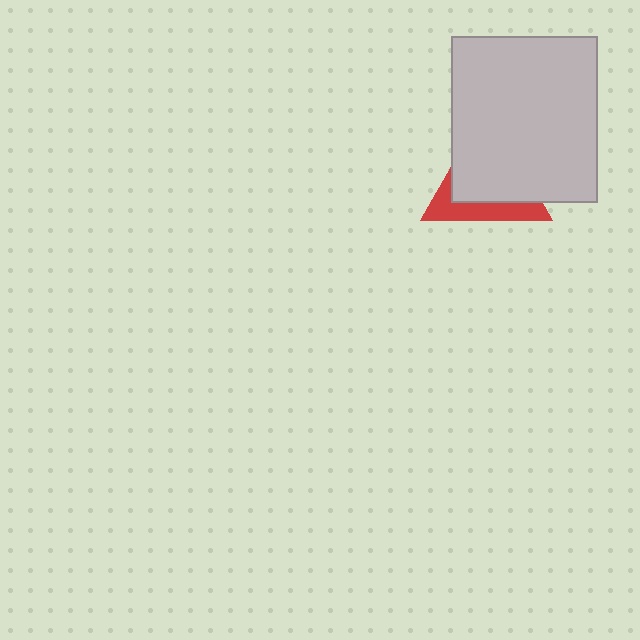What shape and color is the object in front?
The object in front is a light gray rectangle.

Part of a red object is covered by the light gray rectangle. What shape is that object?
It is a triangle.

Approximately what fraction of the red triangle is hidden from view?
Roughly 66% of the red triangle is hidden behind the light gray rectangle.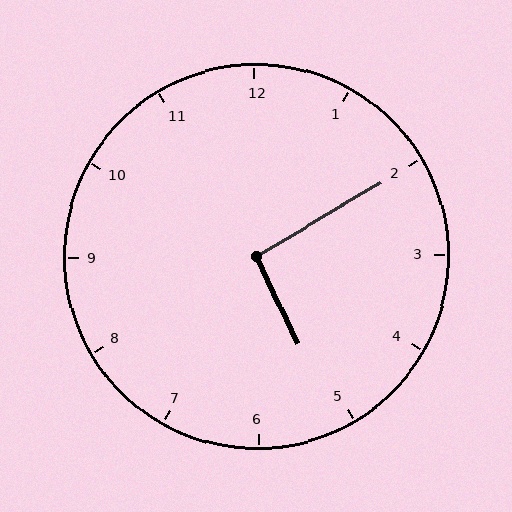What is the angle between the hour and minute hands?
Approximately 95 degrees.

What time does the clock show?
5:10.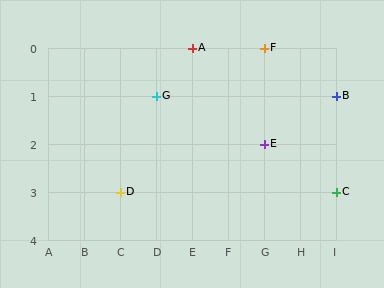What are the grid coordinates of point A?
Point A is at grid coordinates (E, 0).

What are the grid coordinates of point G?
Point G is at grid coordinates (D, 1).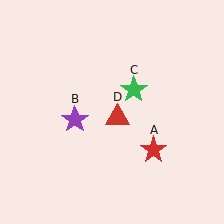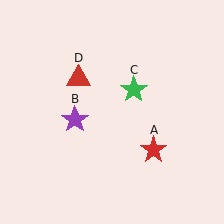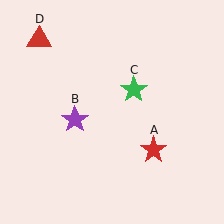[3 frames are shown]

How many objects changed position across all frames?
1 object changed position: red triangle (object D).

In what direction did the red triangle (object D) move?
The red triangle (object D) moved up and to the left.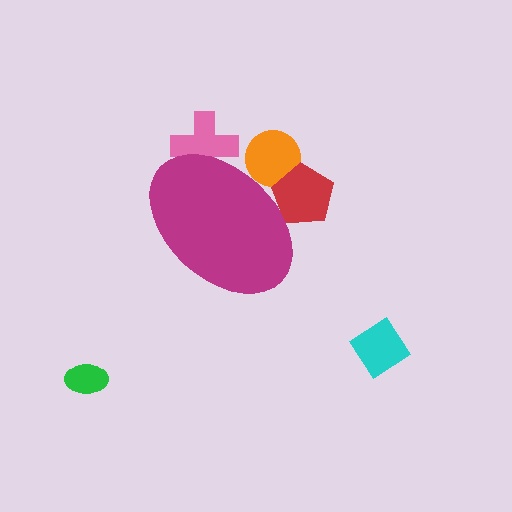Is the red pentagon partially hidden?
Yes, the red pentagon is partially hidden behind the magenta ellipse.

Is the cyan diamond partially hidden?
No, the cyan diamond is fully visible.